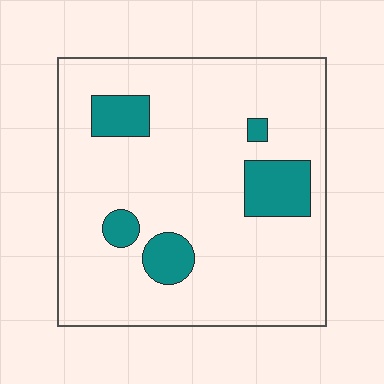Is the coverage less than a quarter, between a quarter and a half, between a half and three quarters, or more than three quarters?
Less than a quarter.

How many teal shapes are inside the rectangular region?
5.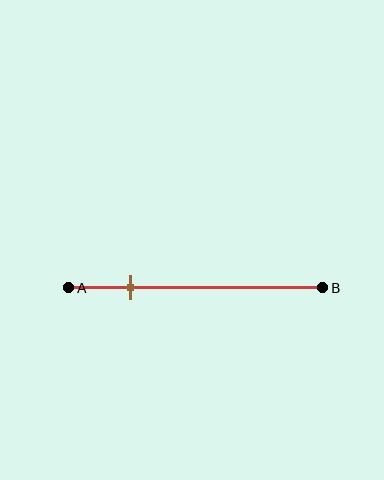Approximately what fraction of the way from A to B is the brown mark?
The brown mark is approximately 25% of the way from A to B.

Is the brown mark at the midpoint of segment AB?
No, the mark is at about 25% from A, not at the 50% midpoint.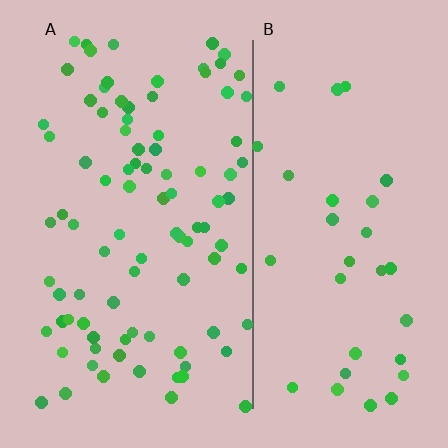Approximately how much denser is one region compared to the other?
Approximately 2.7× — region A over region B.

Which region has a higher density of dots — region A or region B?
A (the left).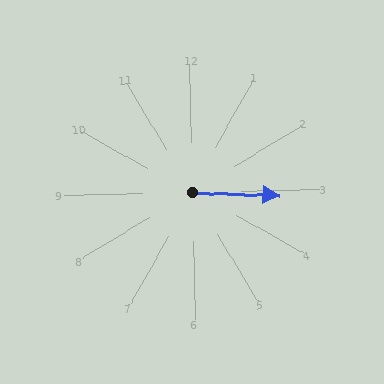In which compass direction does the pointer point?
East.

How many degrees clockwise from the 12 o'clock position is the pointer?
Approximately 94 degrees.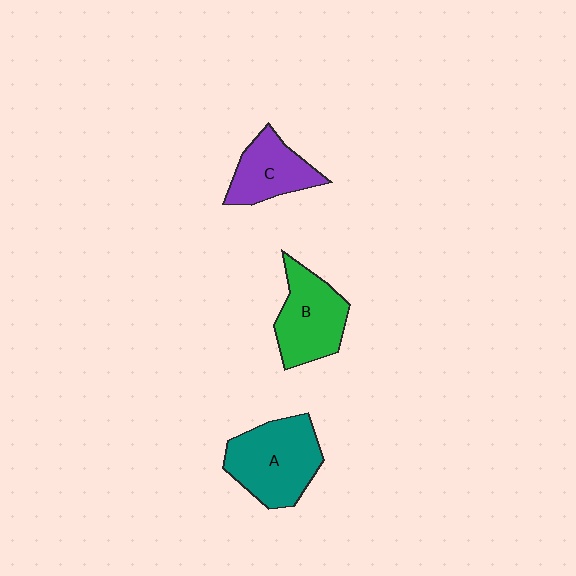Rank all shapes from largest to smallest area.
From largest to smallest: A (teal), B (green), C (purple).